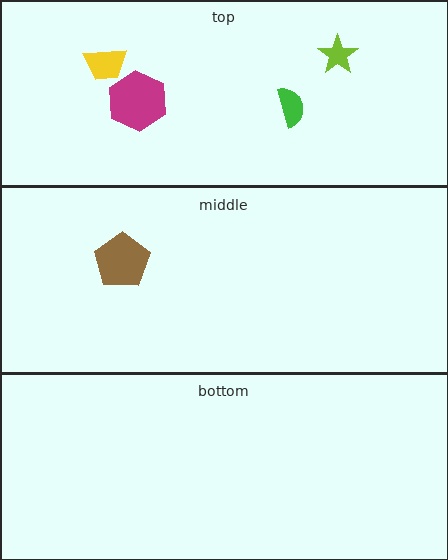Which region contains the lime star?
The top region.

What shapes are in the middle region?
The brown pentagon.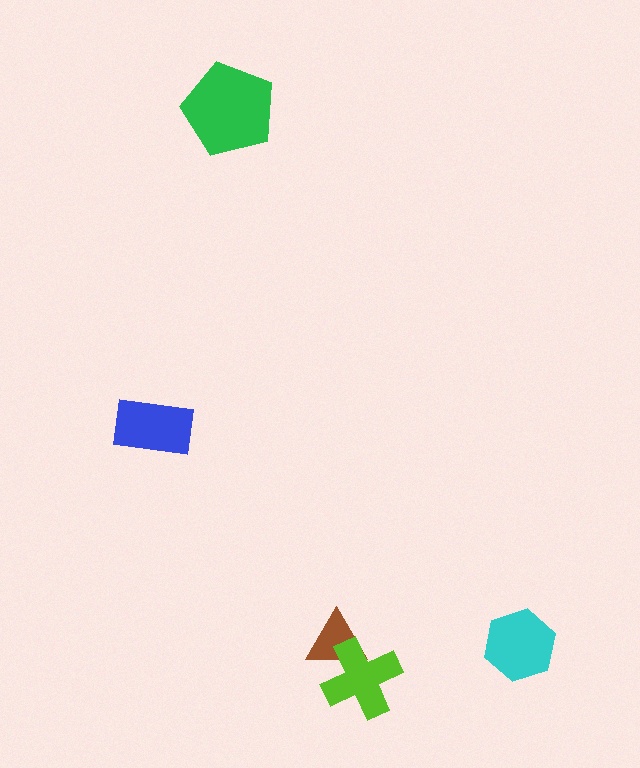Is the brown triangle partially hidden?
Yes, it is partially covered by another shape.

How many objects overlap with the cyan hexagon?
0 objects overlap with the cyan hexagon.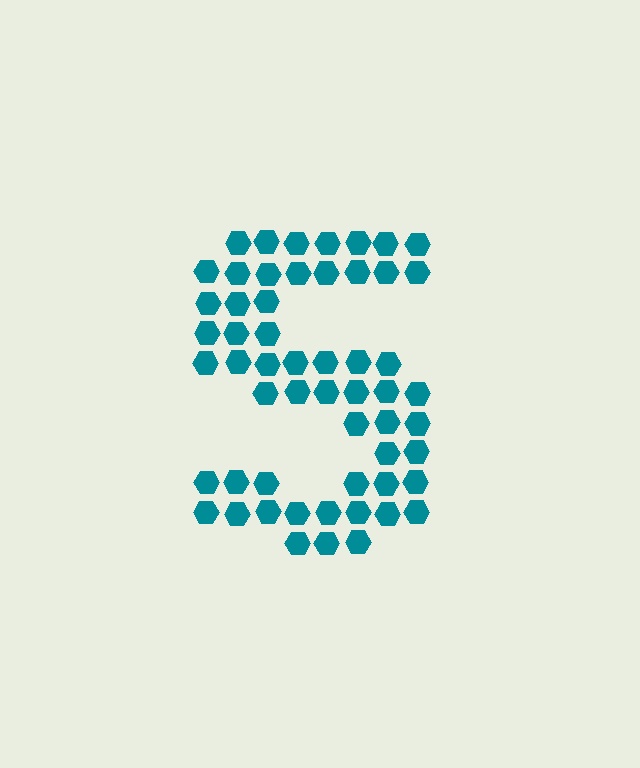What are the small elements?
The small elements are hexagons.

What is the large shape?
The large shape is the letter S.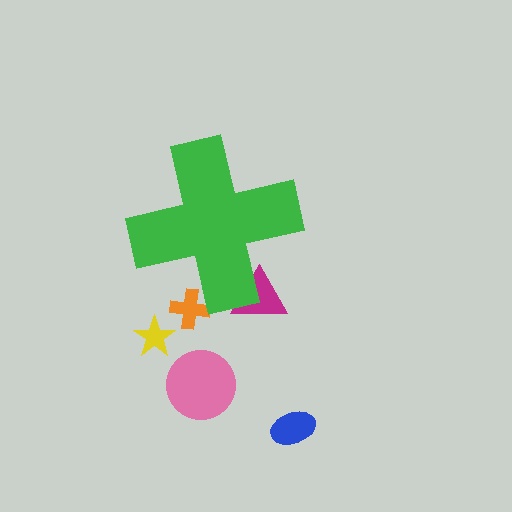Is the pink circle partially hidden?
No, the pink circle is fully visible.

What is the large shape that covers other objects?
A green cross.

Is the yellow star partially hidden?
No, the yellow star is fully visible.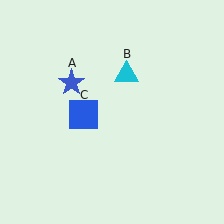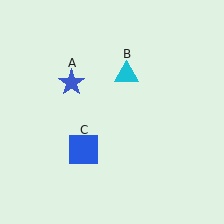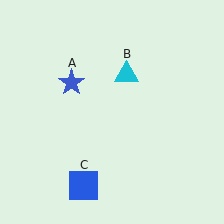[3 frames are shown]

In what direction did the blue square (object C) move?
The blue square (object C) moved down.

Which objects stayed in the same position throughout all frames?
Blue star (object A) and cyan triangle (object B) remained stationary.